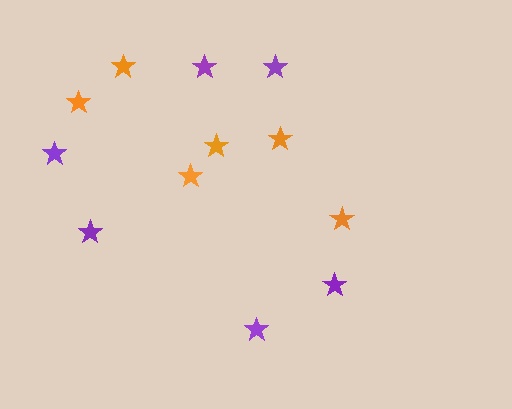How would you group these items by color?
There are 2 groups: one group of purple stars (6) and one group of orange stars (6).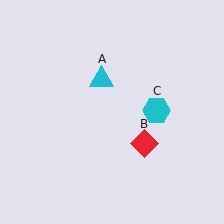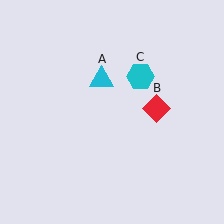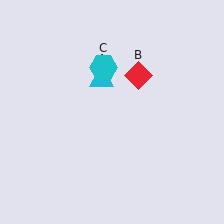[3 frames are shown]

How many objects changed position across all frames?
2 objects changed position: red diamond (object B), cyan hexagon (object C).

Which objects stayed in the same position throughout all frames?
Cyan triangle (object A) remained stationary.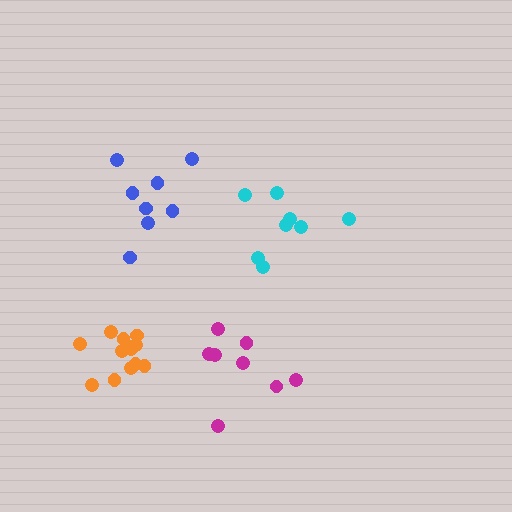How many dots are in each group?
Group 1: 8 dots, Group 2: 8 dots, Group 3: 13 dots, Group 4: 8 dots (37 total).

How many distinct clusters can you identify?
There are 4 distinct clusters.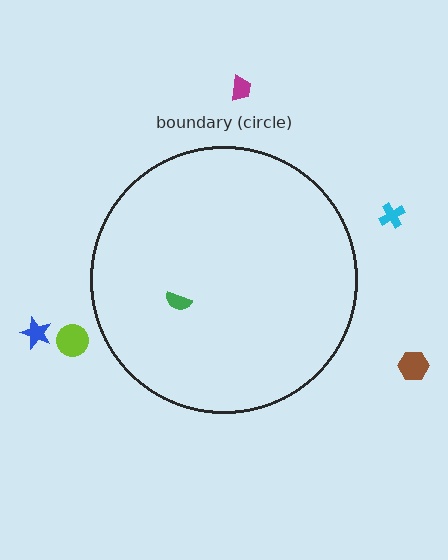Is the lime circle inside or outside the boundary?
Outside.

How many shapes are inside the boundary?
1 inside, 5 outside.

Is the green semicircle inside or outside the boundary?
Inside.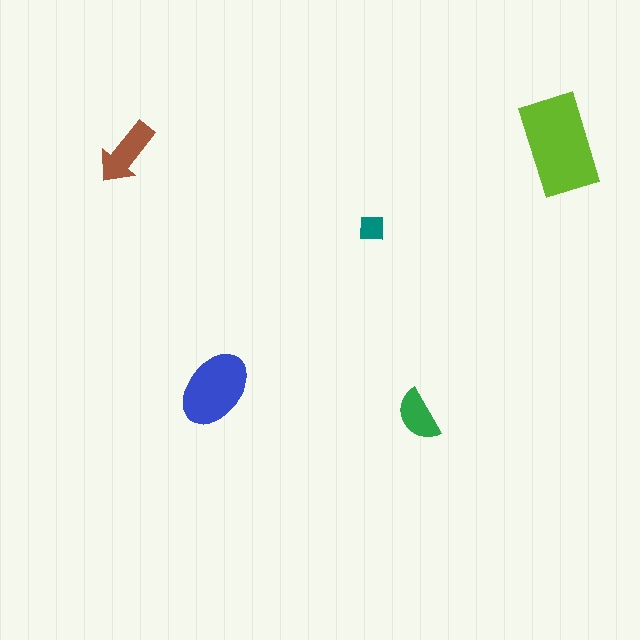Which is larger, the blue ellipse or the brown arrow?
The blue ellipse.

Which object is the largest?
The lime rectangle.